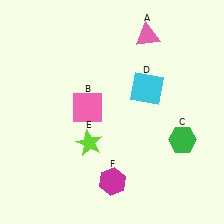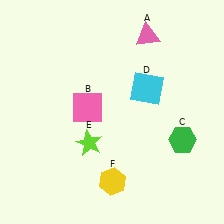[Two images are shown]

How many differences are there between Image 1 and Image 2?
There is 1 difference between the two images.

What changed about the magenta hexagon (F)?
In Image 1, F is magenta. In Image 2, it changed to yellow.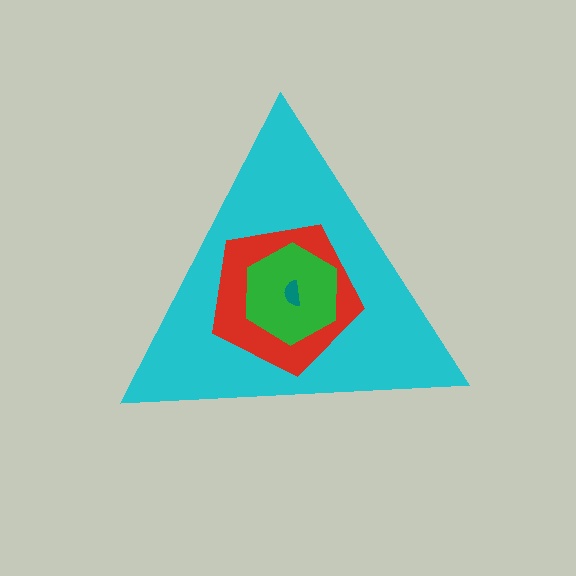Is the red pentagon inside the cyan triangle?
Yes.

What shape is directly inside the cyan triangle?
The red pentagon.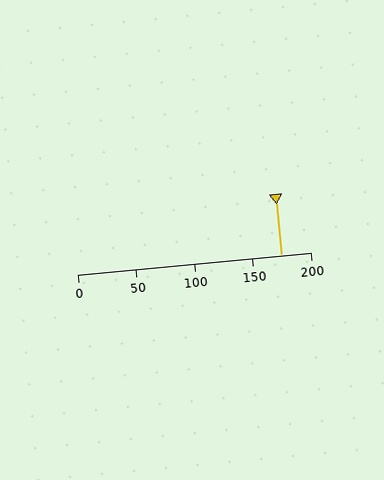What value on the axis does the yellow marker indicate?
The marker indicates approximately 175.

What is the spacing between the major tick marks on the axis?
The major ticks are spaced 50 apart.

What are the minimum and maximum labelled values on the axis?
The axis runs from 0 to 200.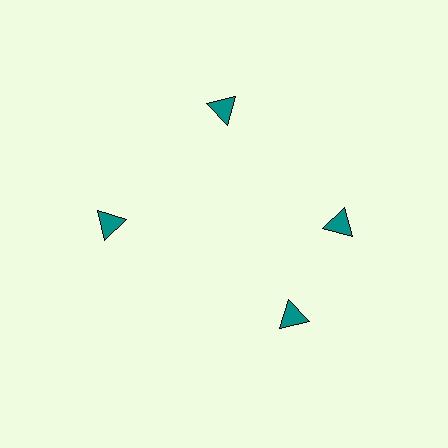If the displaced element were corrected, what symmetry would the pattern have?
It would have 4-fold rotational symmetry — the pattern would map onto itself every 90 degrees.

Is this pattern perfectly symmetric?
No. The 4 teal triangles are arranged in a ring, but one element near the 6 o'clock position is rotated out of alignment along the ring, breaking the 4-fold rotational symmetry.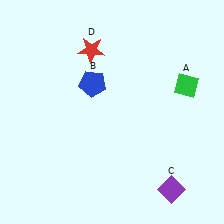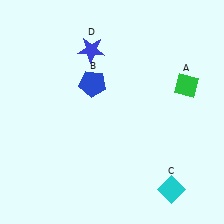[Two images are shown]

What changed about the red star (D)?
In Image 1, D is red. In Image 2, it changed to blue.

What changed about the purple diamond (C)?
In Image 1, C is purple. In Image 2, it changed to cyan.